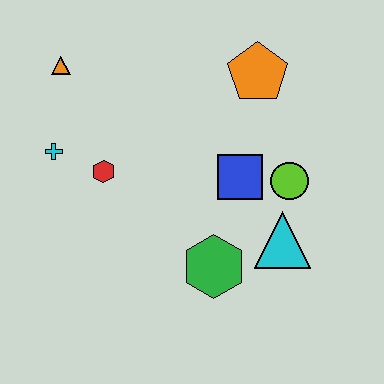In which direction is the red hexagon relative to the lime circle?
The red hexagon is to the left of the lime circle.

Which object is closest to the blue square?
The lime circle is closest to the blue square.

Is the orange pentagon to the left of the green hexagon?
No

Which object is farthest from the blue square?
The orange triangle is farthest from the blue square.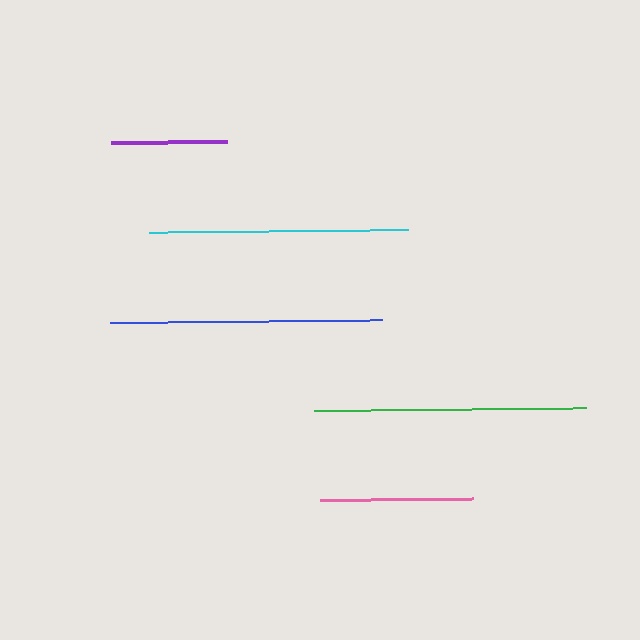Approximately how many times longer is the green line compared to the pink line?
The green line is approximately 1.8 times the length of the pink line.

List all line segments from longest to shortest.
From longest to shortest: green, blue, cyan, pink, purple.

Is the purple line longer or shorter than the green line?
The green line is longer than the purple line.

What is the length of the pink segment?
The pink segment is approximately 153 pixels long.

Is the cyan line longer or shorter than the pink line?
The cyan line is longer than the pink line.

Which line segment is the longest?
The green line is the longest at approximately 272 pixels.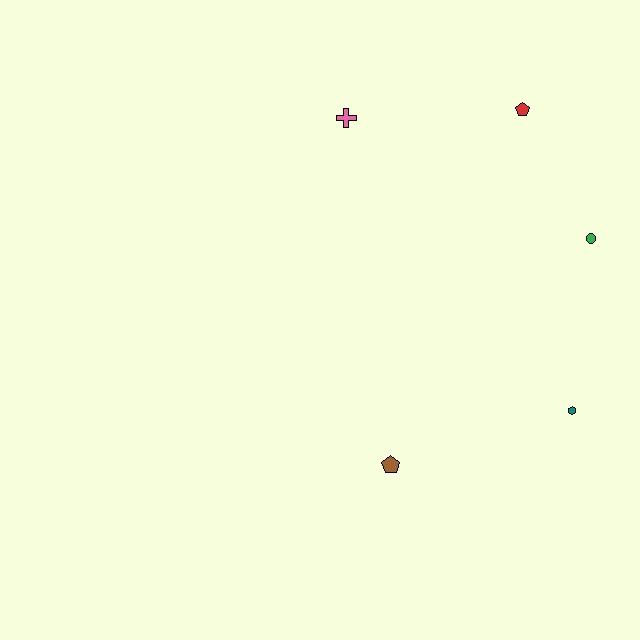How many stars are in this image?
There are no stars.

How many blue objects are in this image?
There are no blue objects.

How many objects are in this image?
There are 5 objects.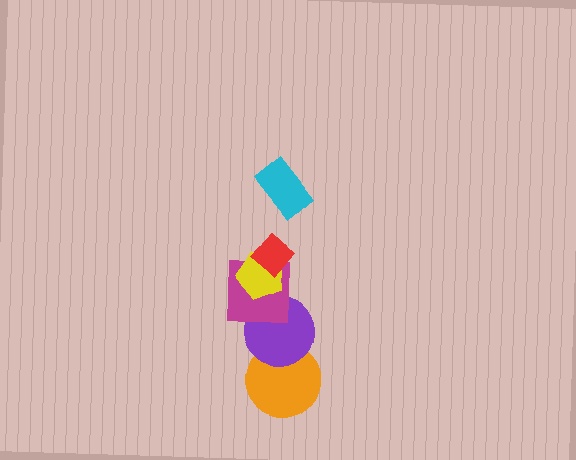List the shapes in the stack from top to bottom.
From top to bottom: the cyan rectangle, the red diamond, the yellow pentagon, the magenta square, the purple circle, the orange circle.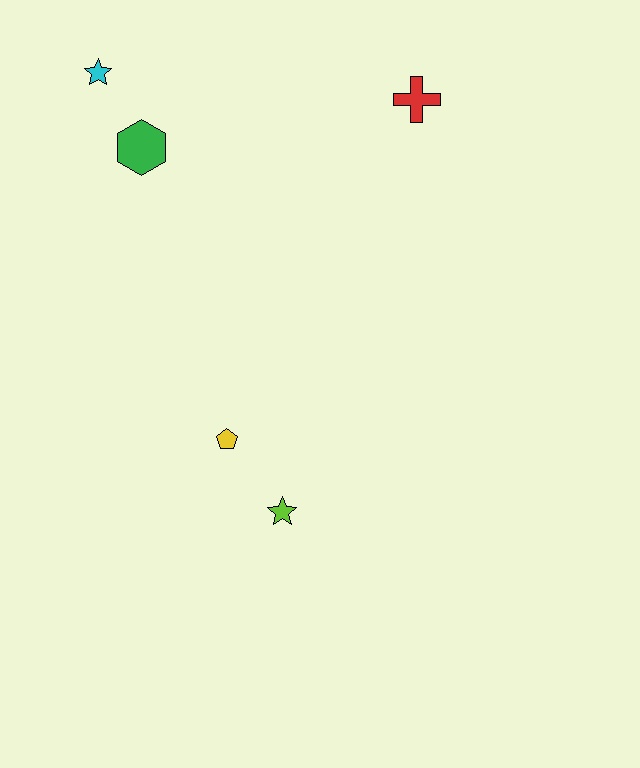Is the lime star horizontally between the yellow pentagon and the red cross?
Yes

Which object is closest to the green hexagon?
The cyan star is closest to the green hexagon.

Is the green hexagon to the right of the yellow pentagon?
No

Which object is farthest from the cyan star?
The lime star is farthest from the cyan star.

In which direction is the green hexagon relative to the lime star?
The green hexagon is above the lime star.